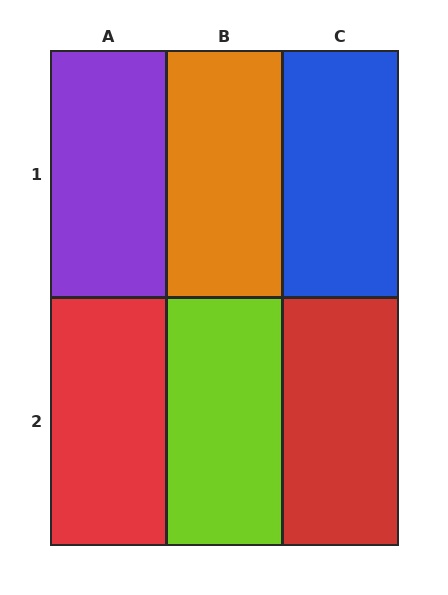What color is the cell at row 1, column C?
Blue.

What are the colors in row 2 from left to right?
Red, lime, red.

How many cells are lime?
1 cell is lime.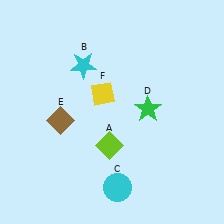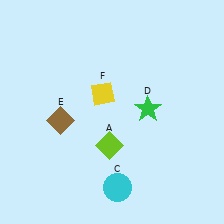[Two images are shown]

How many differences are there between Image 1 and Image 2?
There is 1 difference between the two images.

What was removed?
The cyan star (B) was removed in Image 2.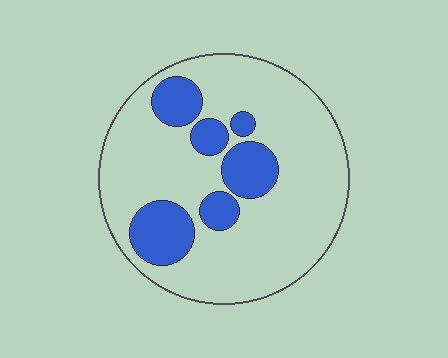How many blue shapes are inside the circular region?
6.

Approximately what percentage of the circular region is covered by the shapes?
Approximately 20%.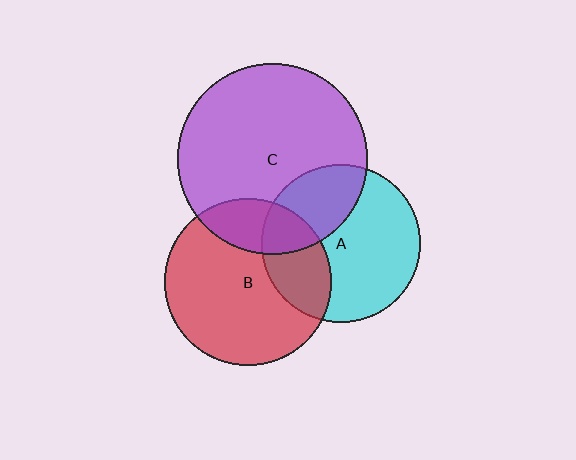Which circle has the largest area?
Circle C (purple).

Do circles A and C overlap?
Yes.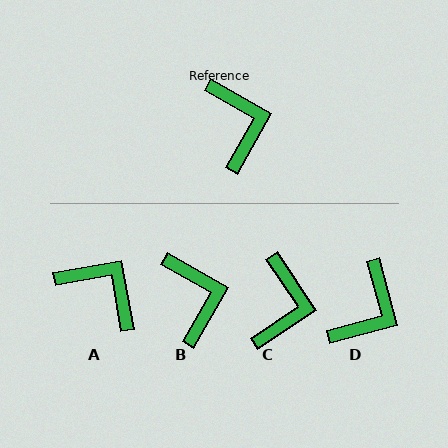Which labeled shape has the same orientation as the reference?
B.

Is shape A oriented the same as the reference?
No, it is off by about 40 degrees.